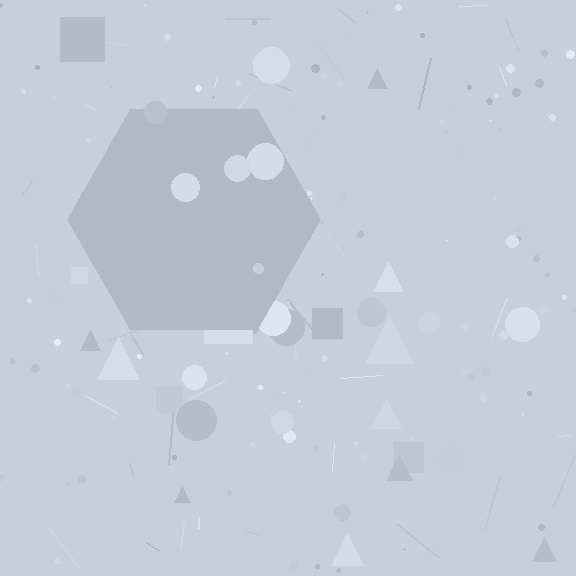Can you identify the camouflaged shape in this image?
The camouflaged shape is a hexagon.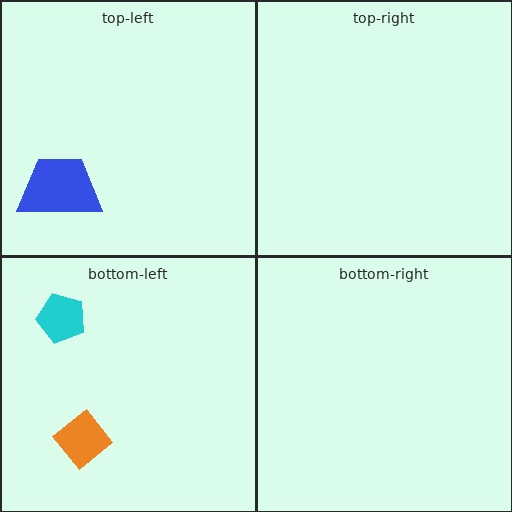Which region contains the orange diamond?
The bottom-left region.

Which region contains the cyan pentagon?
The bottom-left region.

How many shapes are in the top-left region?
1.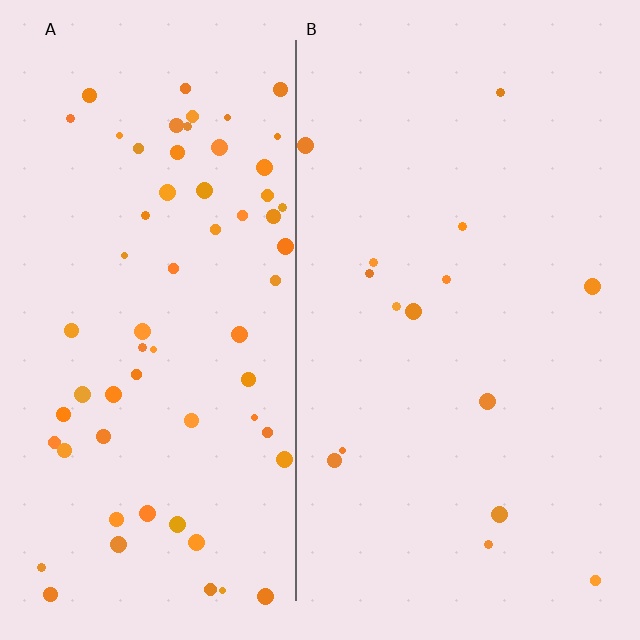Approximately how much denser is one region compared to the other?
Approximately 4.2× — region A over region B.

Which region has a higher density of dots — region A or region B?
A (the left).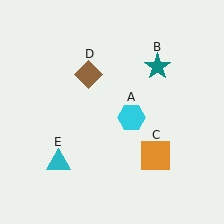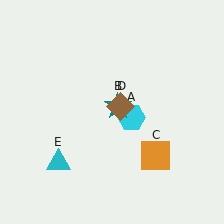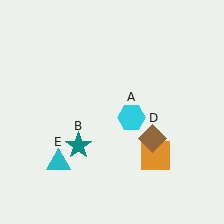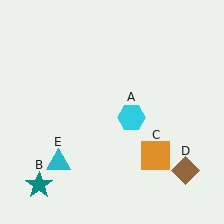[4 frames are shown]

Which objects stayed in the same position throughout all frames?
Cyan hexagon (object A) and orange square (object C) and cyan triangle (object E) remained stationary.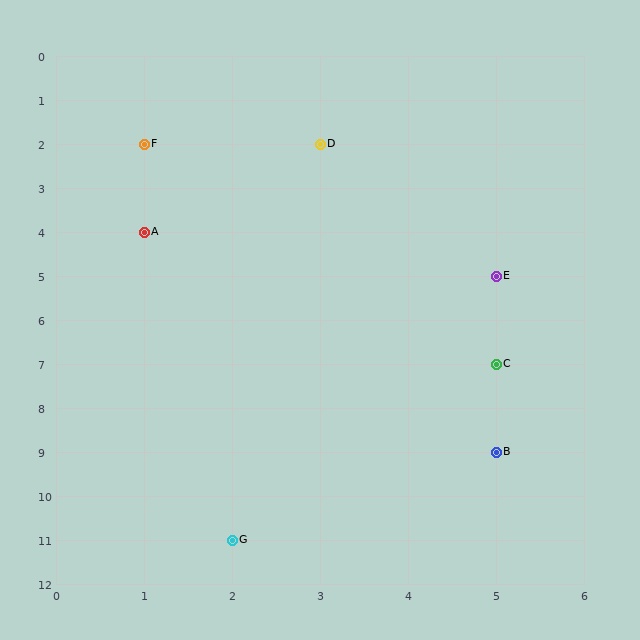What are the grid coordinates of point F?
Point F is at grid coordinates (1, 2).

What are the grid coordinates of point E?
Point E is at grid coordinates (5, 5).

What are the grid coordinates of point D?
Point D is at grid coordinates (3, 2).